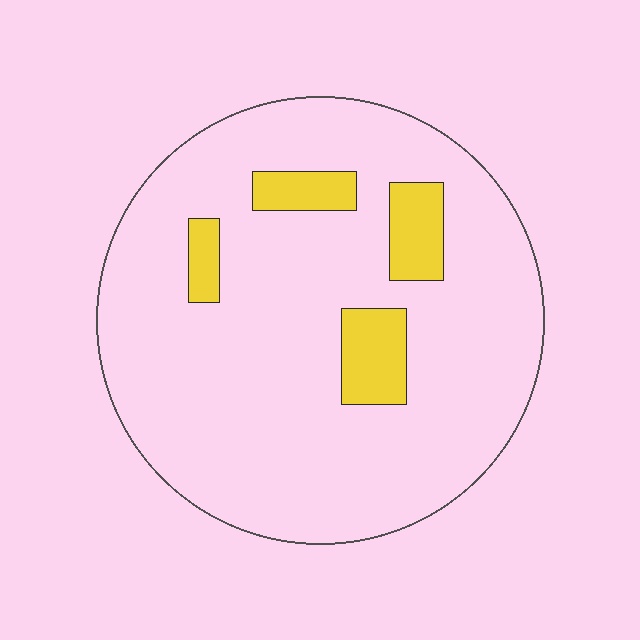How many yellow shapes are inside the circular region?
4.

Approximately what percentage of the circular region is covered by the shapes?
Approximately 10%.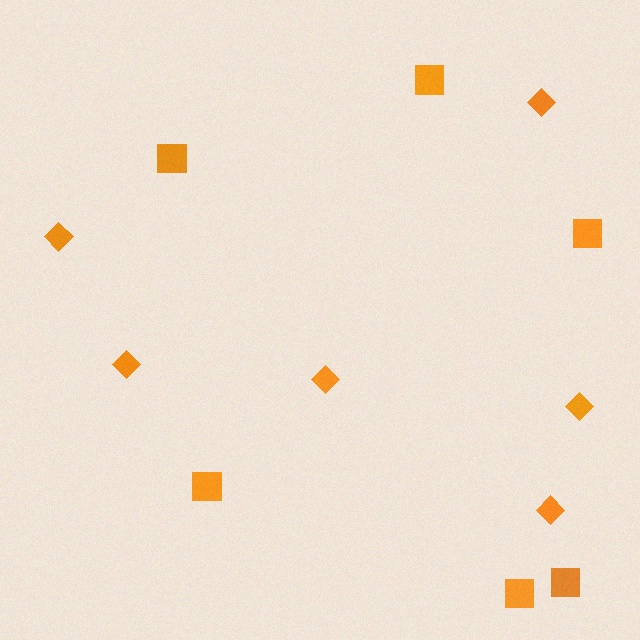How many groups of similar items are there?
There are 2 groups: one group of squares (6) and one group of diamonds (6).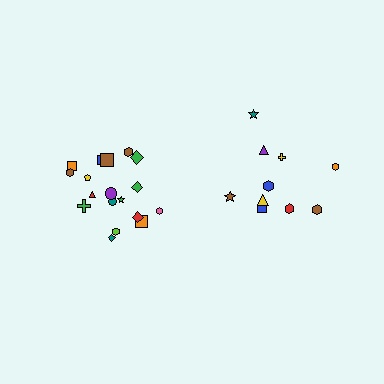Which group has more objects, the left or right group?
The left group.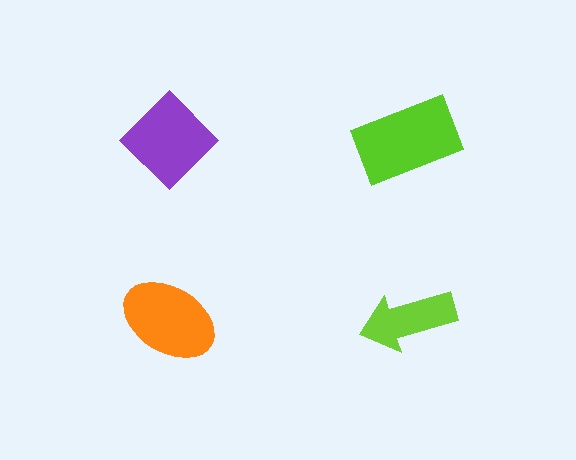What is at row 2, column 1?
An orange ellipse.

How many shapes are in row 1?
2 shapes.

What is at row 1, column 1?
A purple diamond.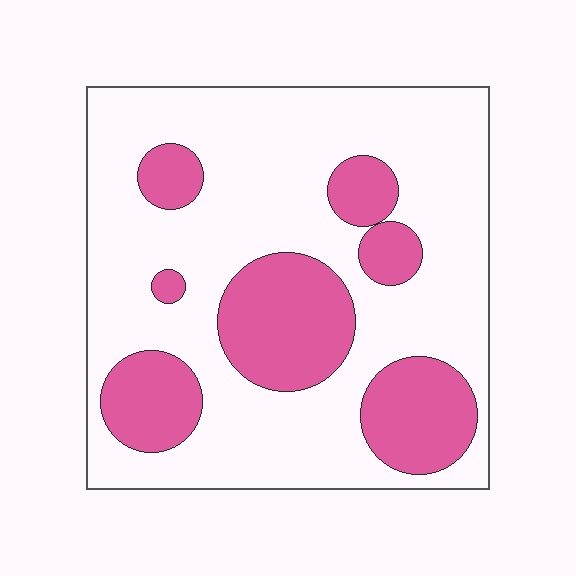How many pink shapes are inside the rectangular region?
7.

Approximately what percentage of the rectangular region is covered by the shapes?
Approximately 30%.